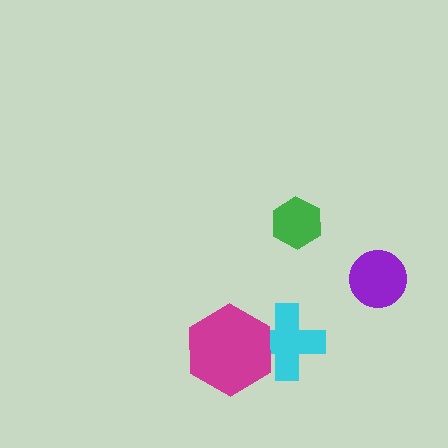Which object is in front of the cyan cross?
The magenta hexagon is in front of the cyan cross.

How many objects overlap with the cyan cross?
1 object overlaps with the cyan cross.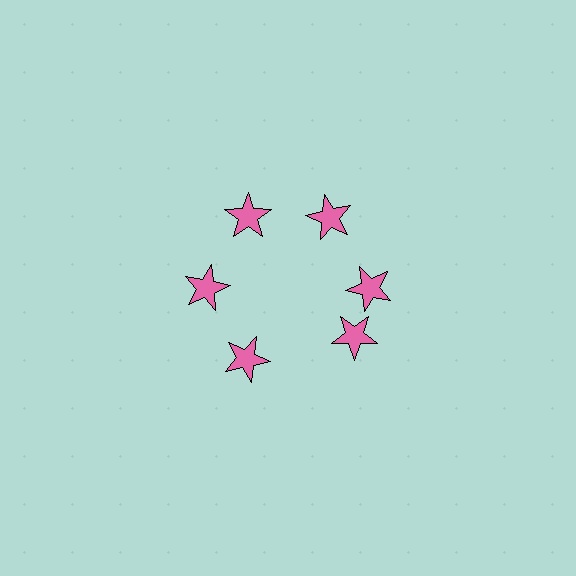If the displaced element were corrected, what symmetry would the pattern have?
It would have 6-fold rotational symmetry — the pattern would map onto itself every 60 degrees.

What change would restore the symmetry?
The symmetry would be restored by rotating it back into even spacing with its neighbors so that all 6 stars sit at equal angles and equal distance from the center.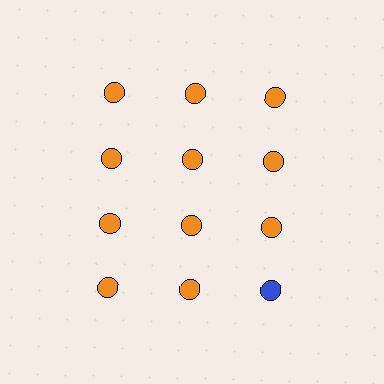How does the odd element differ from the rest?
It has a different color: blue instead of orange.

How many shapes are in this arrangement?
There are 12 shapes arranged in a grid pattern.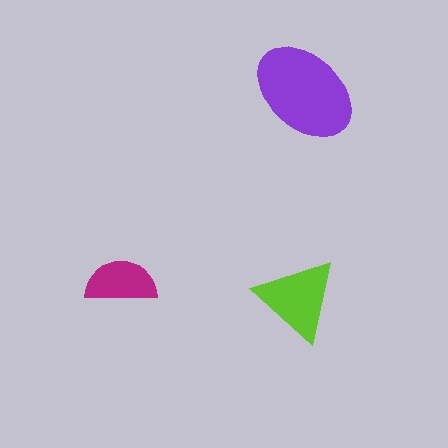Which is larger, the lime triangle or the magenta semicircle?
The lime triangle.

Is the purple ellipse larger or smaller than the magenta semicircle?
Larger.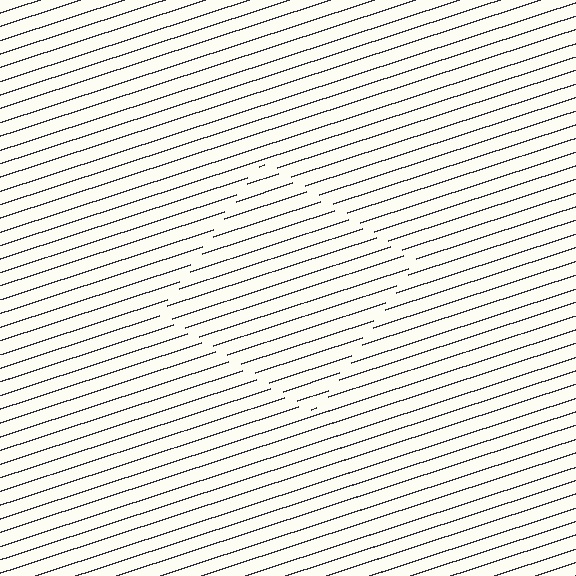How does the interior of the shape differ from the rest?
The interior of the shape contains the same grating, shifted by half a period — the contour is defined by the phase discontinuity where line-ends from the inner and outer gratings abut.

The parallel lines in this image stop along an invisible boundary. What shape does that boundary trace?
An illusory square. The interior of the shape contains the same grating, shifted by half a period — the contour is defined by the phase discontinuity where line-ends from the inner and outer gratings abut.